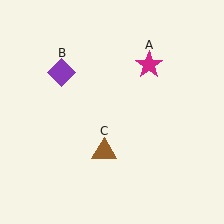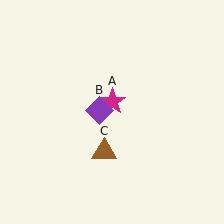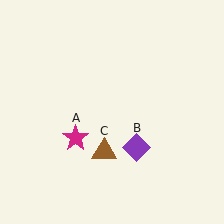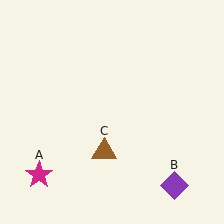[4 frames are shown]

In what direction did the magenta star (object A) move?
The magenta star (object A) moved down and to the left.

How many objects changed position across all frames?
2 objects changed position: magenta star (object A), purple diamond (object B).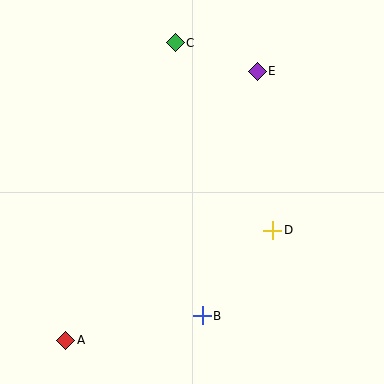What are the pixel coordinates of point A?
Point A is at (66, 340).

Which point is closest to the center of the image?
Point D at (273, 230) is closest to the center.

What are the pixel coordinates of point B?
Point B is at (202, 316).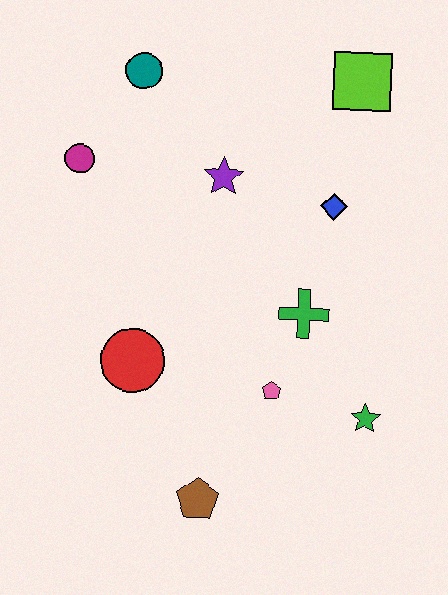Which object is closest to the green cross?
The pink pentagon is closest to the green cross.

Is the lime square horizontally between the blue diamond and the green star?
Yes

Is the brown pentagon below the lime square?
Yes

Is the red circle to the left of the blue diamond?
Yes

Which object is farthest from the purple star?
The brown pentagon is farthest from the purple star.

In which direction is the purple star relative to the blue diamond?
The purple star is to the left of the blue diamond.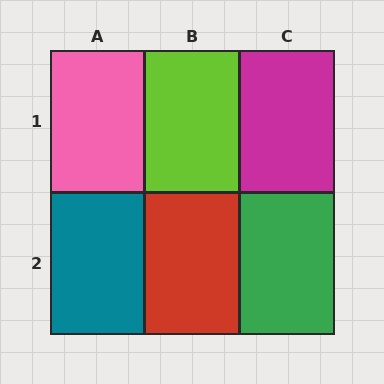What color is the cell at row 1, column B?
Lime.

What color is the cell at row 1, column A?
Pink.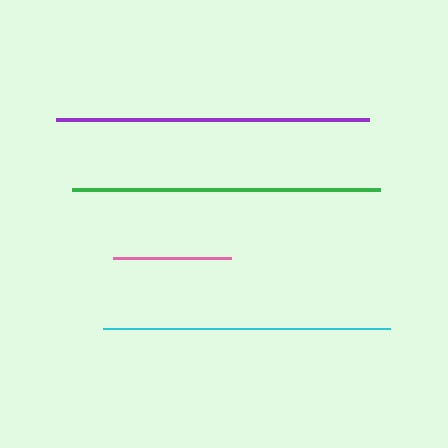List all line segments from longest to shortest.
From longest to shortest: purple, green, cyan, pink.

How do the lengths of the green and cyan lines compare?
The green and cyan lines are approximately the same length.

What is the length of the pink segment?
The pink segment is approximately 118 pixels long.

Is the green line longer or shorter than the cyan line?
The green line is longer than the cyan line.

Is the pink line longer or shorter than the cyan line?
The cyan line is longer than the pink line.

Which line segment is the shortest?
The pink line is the shortest at approximately 118 pixels.